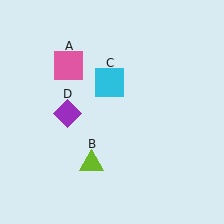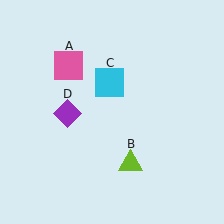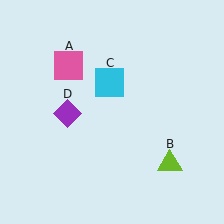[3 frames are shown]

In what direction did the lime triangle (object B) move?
The lime triangle (object B) moved right.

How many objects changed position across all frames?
1 object changed position: lime triangle (object B).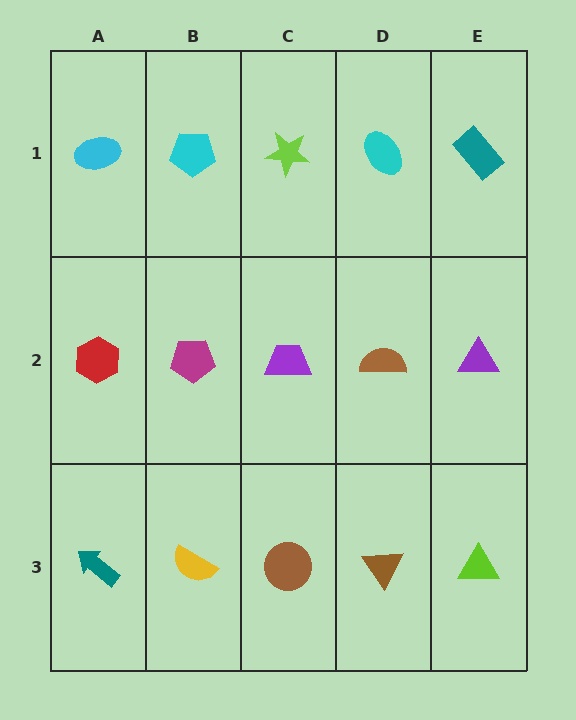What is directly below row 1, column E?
A purple triangle.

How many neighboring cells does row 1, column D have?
3.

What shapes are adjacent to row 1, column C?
A purple trapezoid (row 2, column C), a cyan pentagon (row 1, column B), a cyan ellipse (row 1, column D).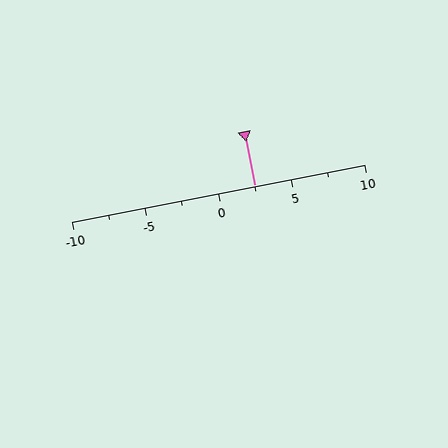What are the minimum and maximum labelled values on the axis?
The axis runs from -10 to 10.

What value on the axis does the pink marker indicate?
The marker indicates approximately 2.5.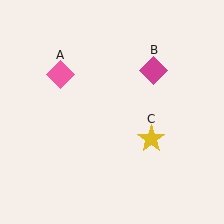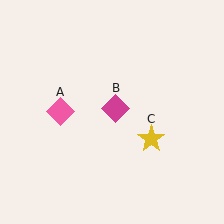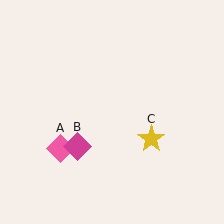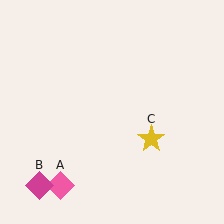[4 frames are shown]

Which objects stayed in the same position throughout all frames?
Yellow star (object C) remained stationary.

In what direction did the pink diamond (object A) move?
The pink diamond (object A) moved down.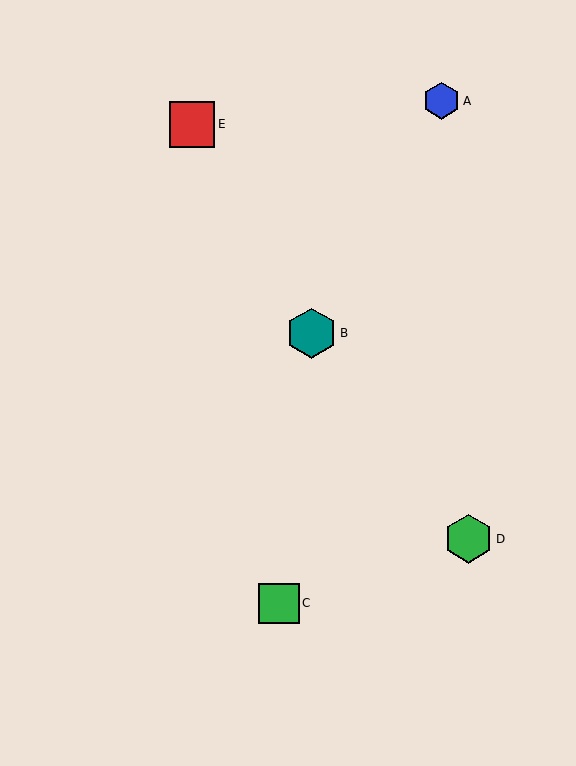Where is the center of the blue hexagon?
The center of the blue hexagon is at (442, 101).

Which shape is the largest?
The teal hexagon (labeled B) is the largest.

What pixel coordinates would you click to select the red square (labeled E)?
Click at (192, 124) to select the red square E.